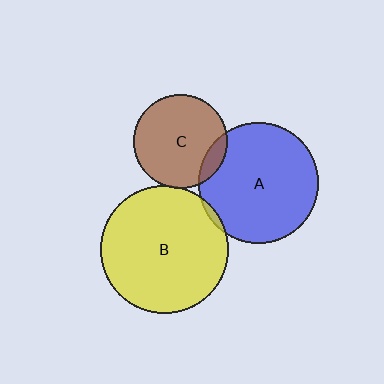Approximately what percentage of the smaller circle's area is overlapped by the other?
Approximately 5%.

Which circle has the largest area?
Circle B (yellow).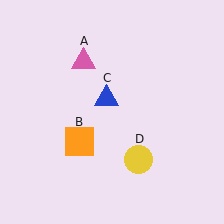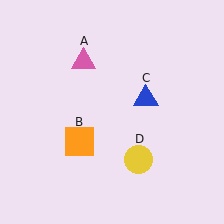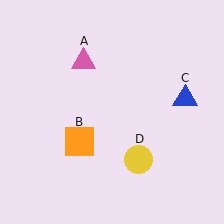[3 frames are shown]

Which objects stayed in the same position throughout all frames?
Pink triangle (object A) and orange square (object B) and yellow circle (object D) remained stationary.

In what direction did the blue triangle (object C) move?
The blue triangle (object C) moved right.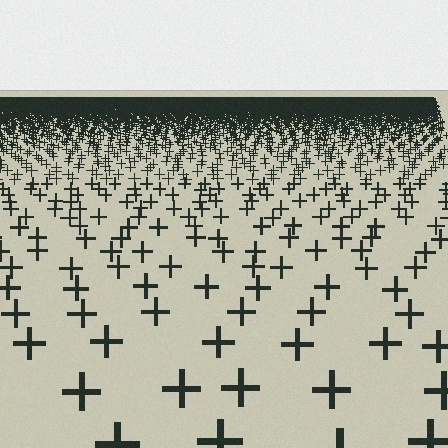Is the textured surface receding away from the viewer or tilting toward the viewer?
The surface is receding away from the viewer. Texture elements get smaller and denser toward the top.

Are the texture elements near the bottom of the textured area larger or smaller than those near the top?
Larger. Near the bottom, elements are closer to the viewer and appear at a bigger on-screen size.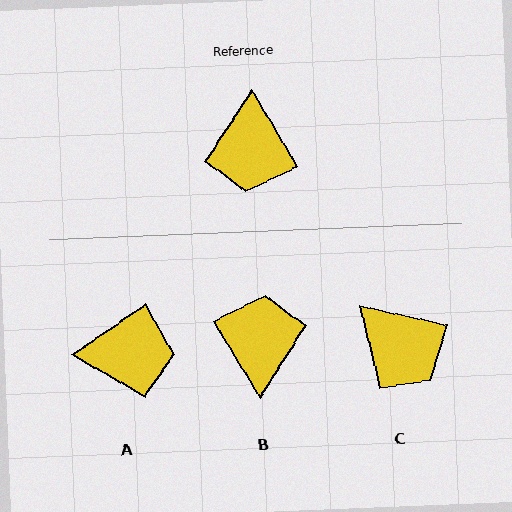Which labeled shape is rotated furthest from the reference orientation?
B, about 179 degrees away.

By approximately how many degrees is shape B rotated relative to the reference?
Approximately 179 degrees clockwise.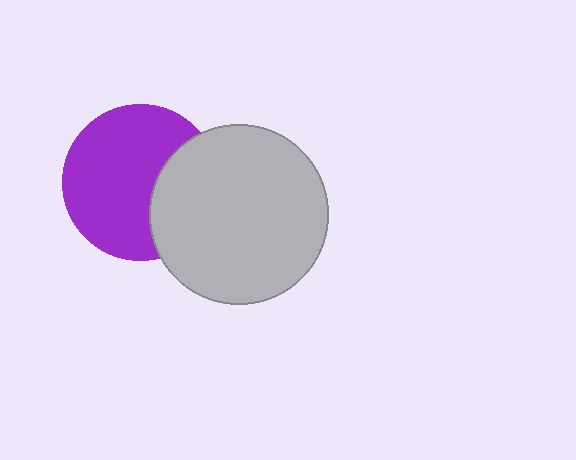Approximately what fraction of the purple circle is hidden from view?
Roughly 31% of the purple circle is hidden behind the light gray circle.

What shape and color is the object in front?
The object in front is a light gray circle.